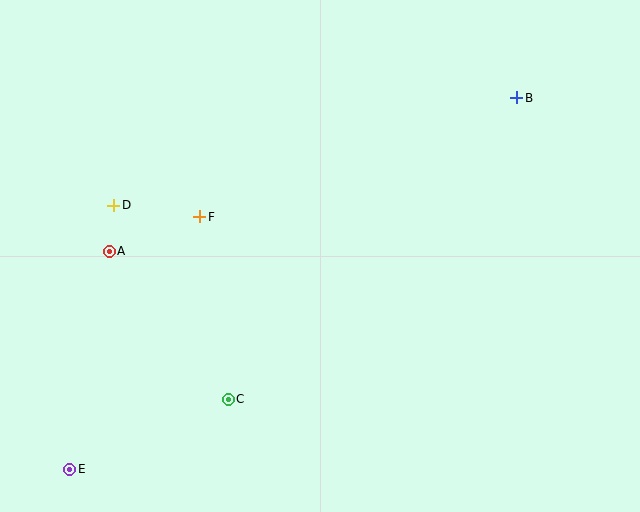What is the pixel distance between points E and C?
The distance between E and C is 173 pixels.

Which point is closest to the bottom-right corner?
Point C is closest to the bottom-right corner.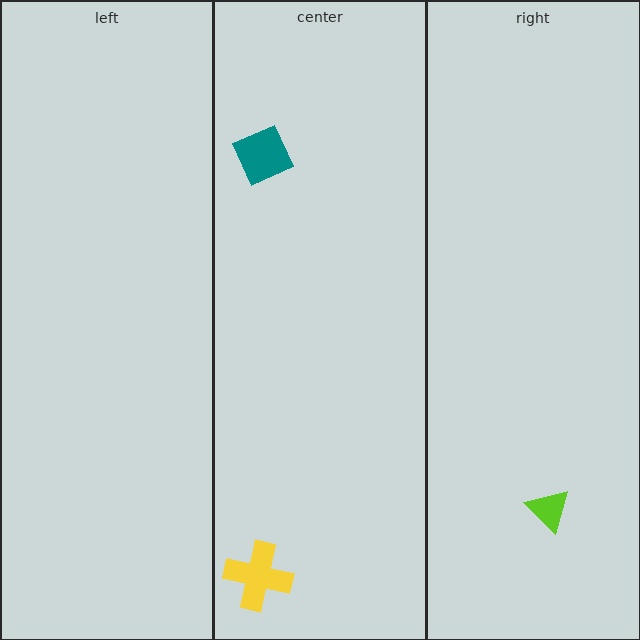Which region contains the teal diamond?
The center region.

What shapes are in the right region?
The lime triangle.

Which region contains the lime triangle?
The right region.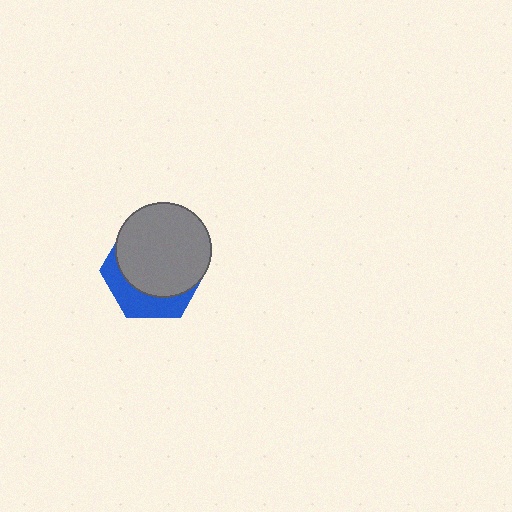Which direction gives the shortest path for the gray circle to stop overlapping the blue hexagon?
Moving up gives the shortest separation.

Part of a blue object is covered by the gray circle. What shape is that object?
It is a hexagon.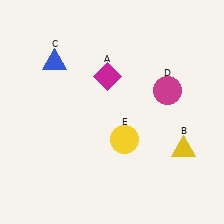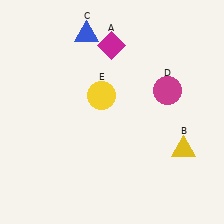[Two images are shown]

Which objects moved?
The objects that moved are: the magenta diamond (A), the blue triangle (C), the yellow circle (E).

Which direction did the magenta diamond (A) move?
The magenta diamond (A) moved up.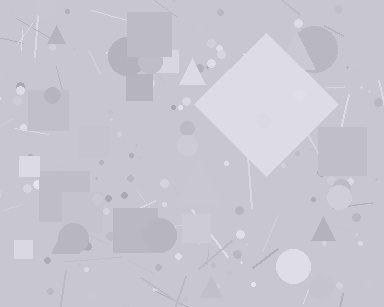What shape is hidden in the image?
A diamond is hidden in the image.